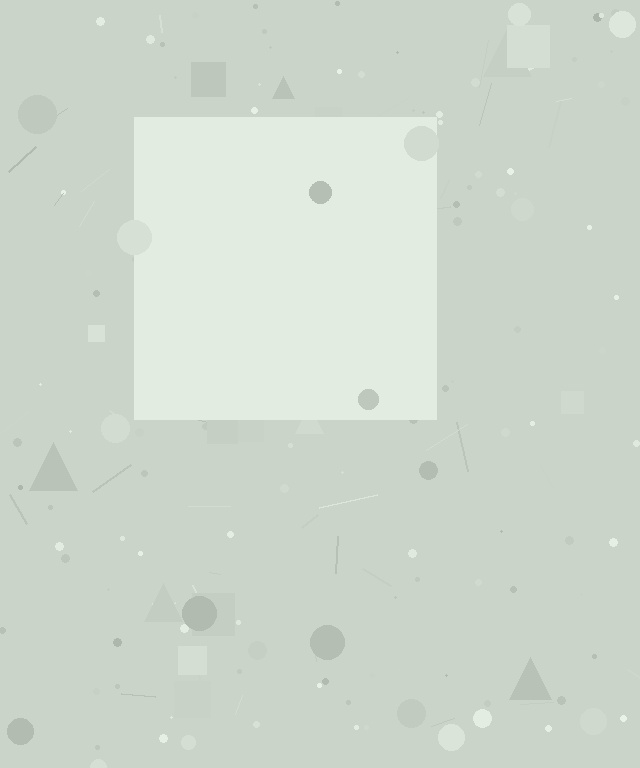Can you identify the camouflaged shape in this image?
The camouflaged shape is a square.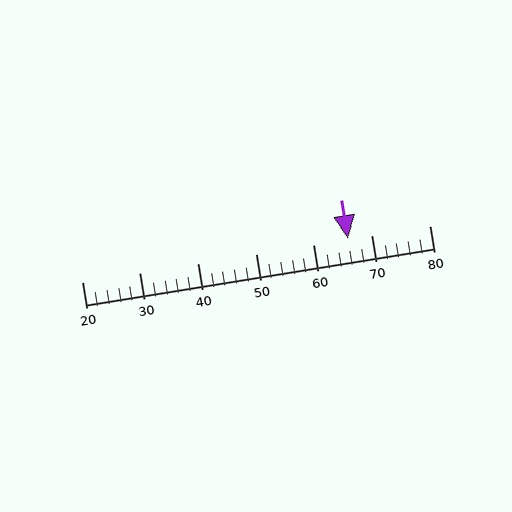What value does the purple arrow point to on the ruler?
The purple arrow points to approximately 66.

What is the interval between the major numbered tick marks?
The major tick marks are spaced 10 units apart.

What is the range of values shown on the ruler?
The ruler shows values from 20 to 80.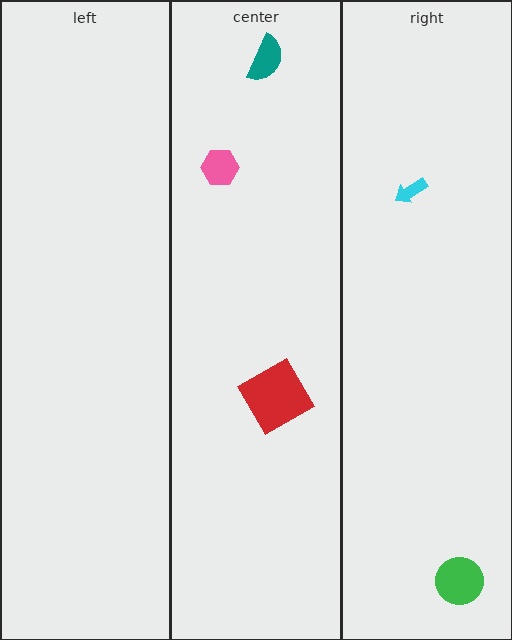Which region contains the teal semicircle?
The center region.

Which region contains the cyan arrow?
The right region.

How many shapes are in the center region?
3.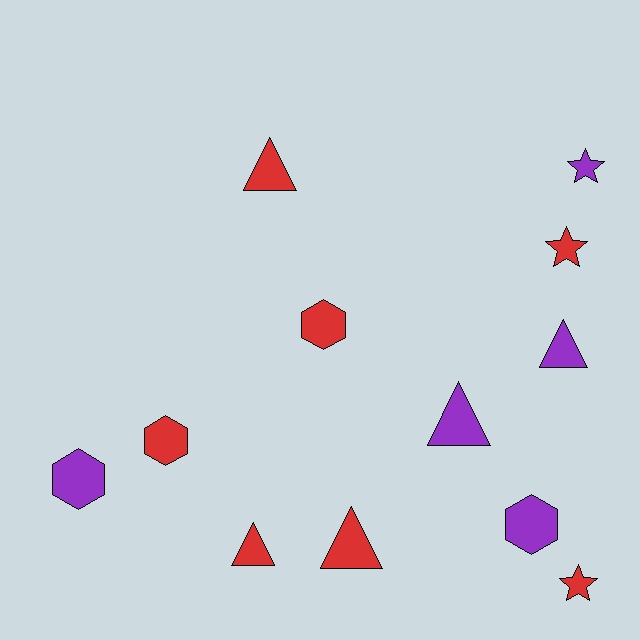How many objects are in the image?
There are 12 objects.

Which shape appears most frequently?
Triangle, with 5 objects.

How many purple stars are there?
There is 1 purple star.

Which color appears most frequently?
Red, with 7 objects.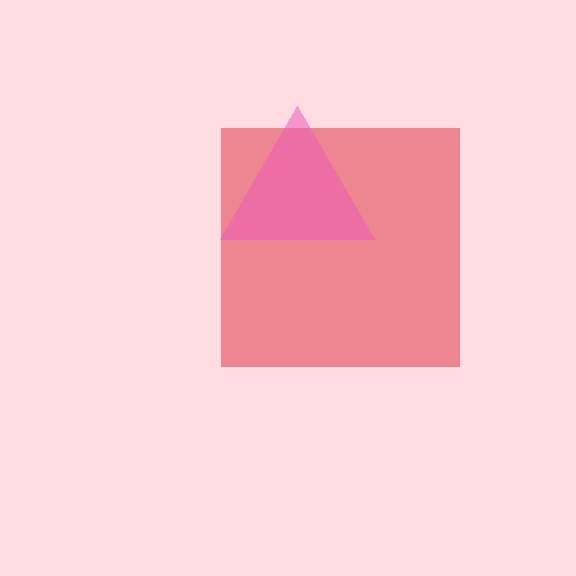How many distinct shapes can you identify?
There are 2 distinct shapes: a red square, a pink triangle.